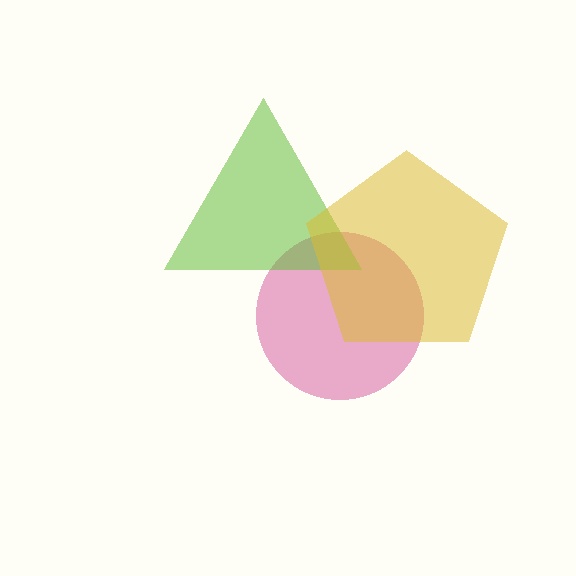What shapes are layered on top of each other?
The layered shapes are: a pink circle, a lime triangle, a yellow pentagon.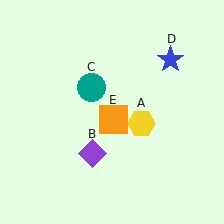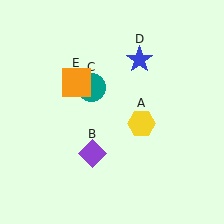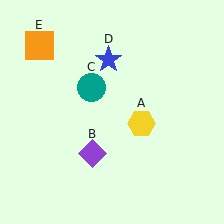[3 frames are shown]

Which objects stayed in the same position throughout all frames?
Yellow hexagon (object A) and purple diamond (object B) and teal circle (object C) remained stationary.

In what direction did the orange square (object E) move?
The orange square (object E) moved up and to the left.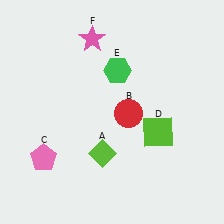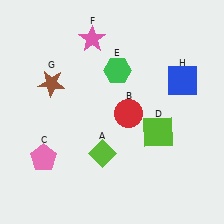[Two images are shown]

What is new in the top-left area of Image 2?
A brown star (G) was added in the top-left area of Image 2.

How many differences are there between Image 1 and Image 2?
There are 2 differences between the two images.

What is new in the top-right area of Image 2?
A blue square (H) was added in the top-right area of Image 2.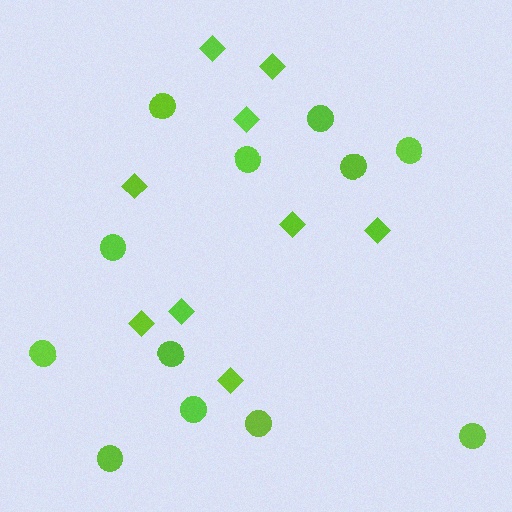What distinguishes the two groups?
There are 2 groups: one group of circles (12) and one group of diamonds (9).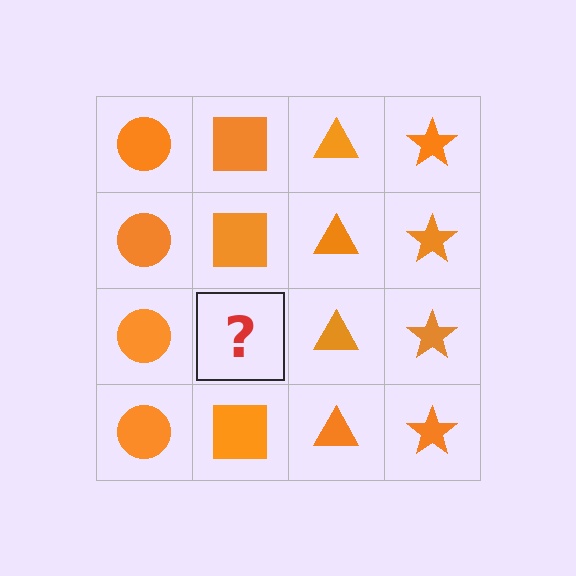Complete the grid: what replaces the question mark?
The question mark should be replaced with an orange square.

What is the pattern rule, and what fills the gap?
The rule is that each column has a consistent shape. The gap should be filled with an orange square.